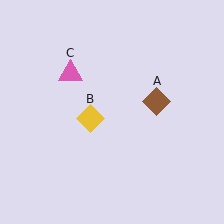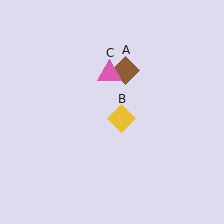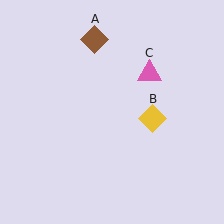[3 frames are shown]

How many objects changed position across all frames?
3 objects changed position: brown diamond (object A), yellow diamond (object B), pink triangle (object C).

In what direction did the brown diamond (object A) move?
The brown diamond (object A) moved up and to the left.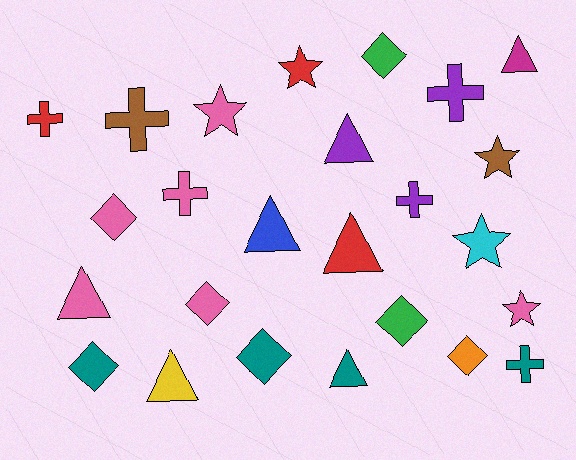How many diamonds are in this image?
There are 7 diamonds.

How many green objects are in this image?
There are 2 green objects.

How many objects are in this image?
There are 25 objects.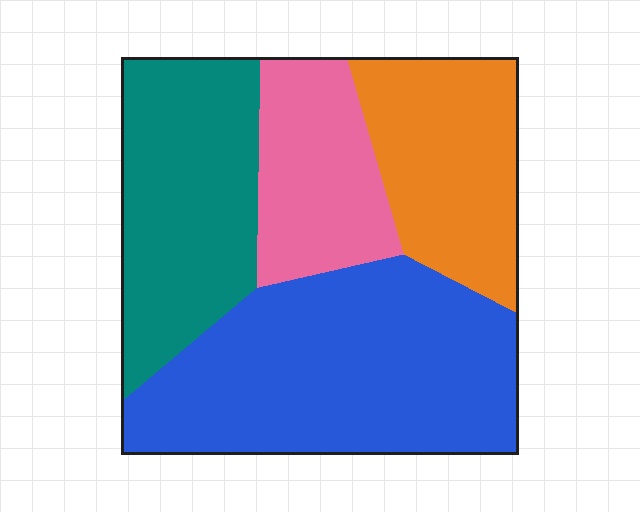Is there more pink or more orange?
Orange.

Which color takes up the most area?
Blue, at roughly 40%.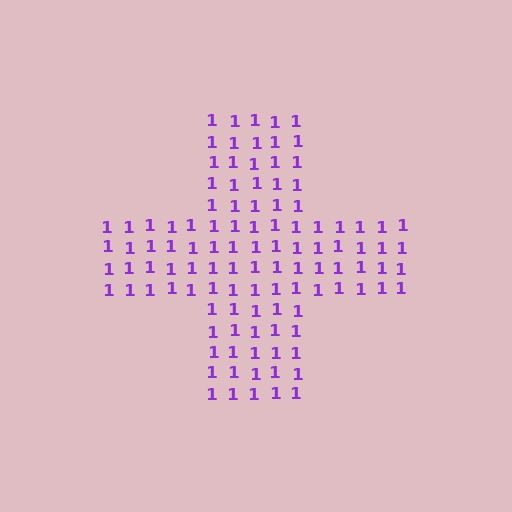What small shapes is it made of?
It is made of small digit 1's.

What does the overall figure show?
The overall figure shows a cross.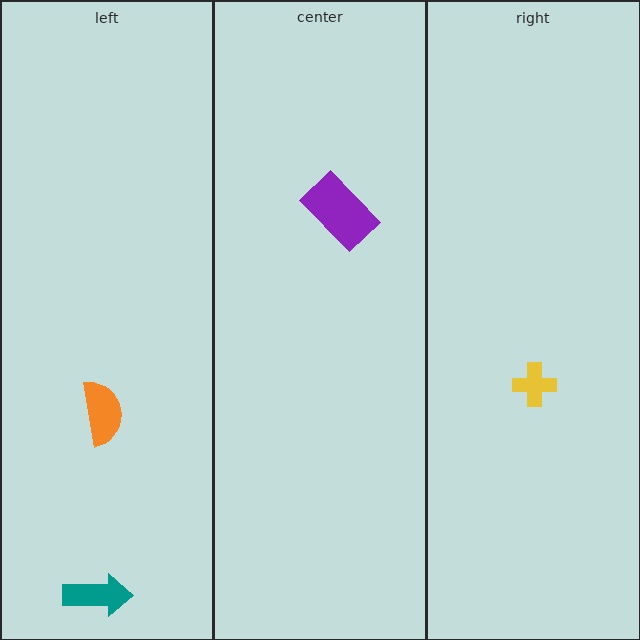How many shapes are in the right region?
1.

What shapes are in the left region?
The orange semicircle, the teal arrow.